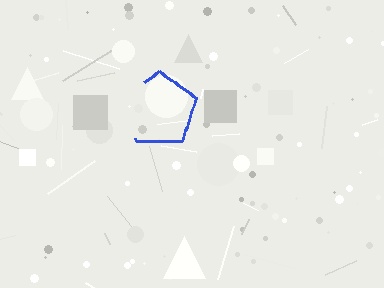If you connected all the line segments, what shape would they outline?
They would outline a pentagon.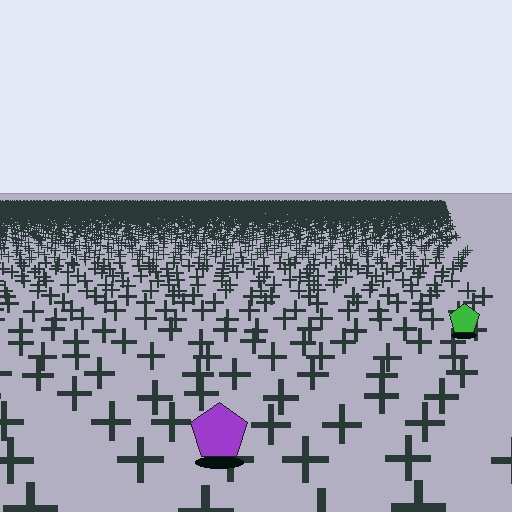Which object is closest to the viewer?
The purple pentagon is closest. The texture marks near it are larger and more spread out.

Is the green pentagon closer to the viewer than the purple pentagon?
No. The purple pentagon is closer — you can tell from the texture gradient: the ground texture is coarser near it.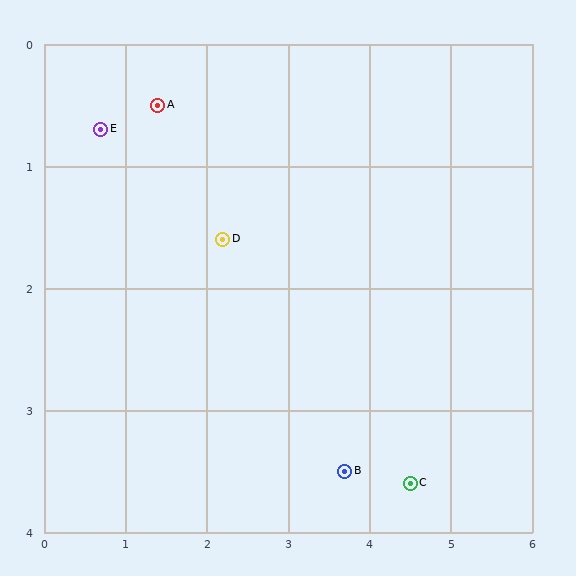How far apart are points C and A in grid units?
Points C and A are about 4.4 grid units apart.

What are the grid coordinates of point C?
Point C is at approximately (4.5, 3.6).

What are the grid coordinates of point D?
Point D is at approximately (2.2, 1.6).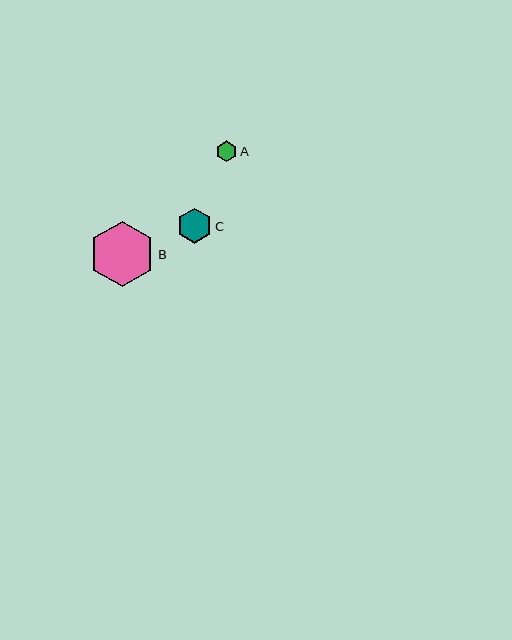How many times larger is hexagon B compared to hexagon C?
Hexagon B is approximately 1.9 times the size of hexagon C.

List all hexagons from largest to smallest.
From largest to smallest: B, C, A.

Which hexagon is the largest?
Hexagon B is the largest with a size of approximately 66 pixels.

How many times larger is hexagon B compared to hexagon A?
Hexagon B is approximately 3.2 times the size of hexagon A.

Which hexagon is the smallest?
Hexagon A is the smallest with a size of approximately 21 pixels.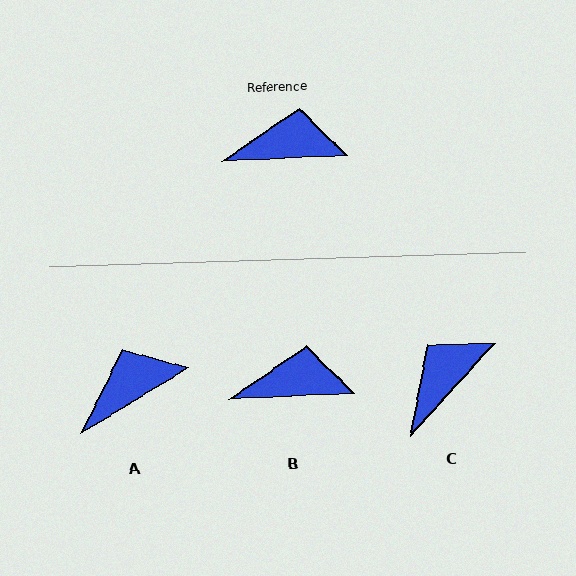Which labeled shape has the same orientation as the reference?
B.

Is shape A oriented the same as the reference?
No, it is off by about 29 degrees.